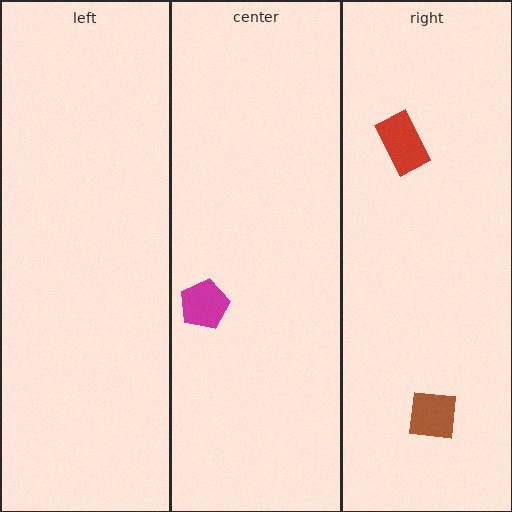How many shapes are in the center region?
1.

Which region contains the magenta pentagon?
The center region.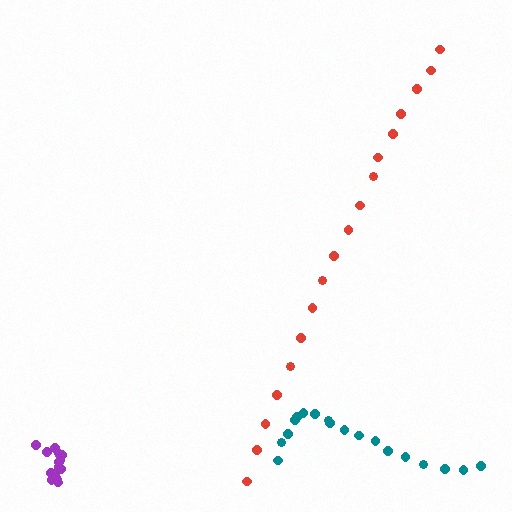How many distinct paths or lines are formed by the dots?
There are 3 distinct paths.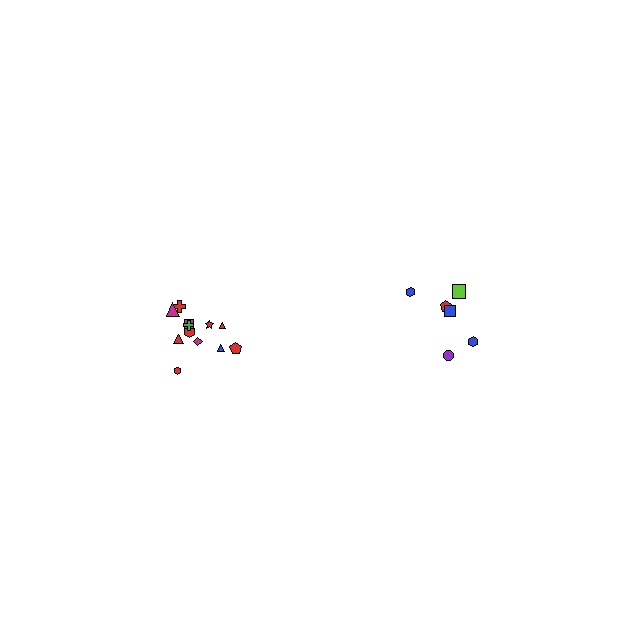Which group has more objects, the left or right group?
The left group.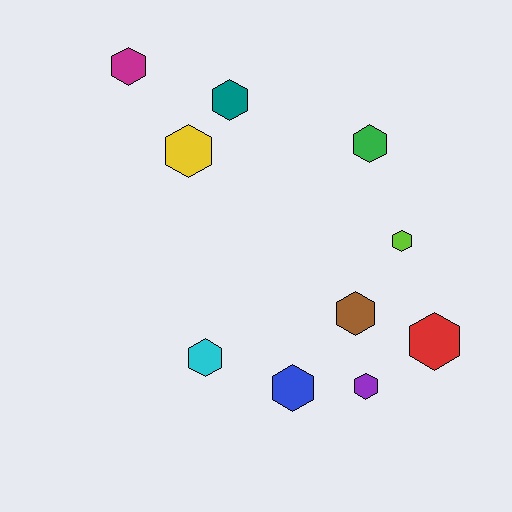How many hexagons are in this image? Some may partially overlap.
There are 10 hexagons.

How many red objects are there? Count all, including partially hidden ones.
There is 1 red object.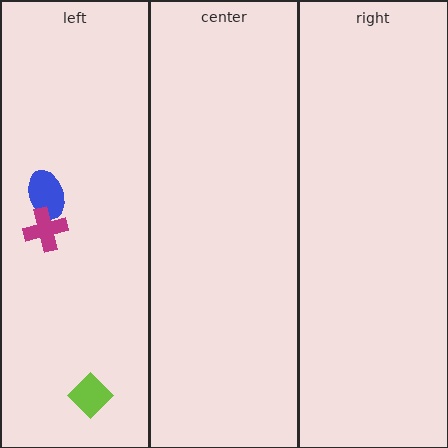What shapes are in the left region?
The blue ellipse, the magenta cross, the lime diamond.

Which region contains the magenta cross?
The left region.